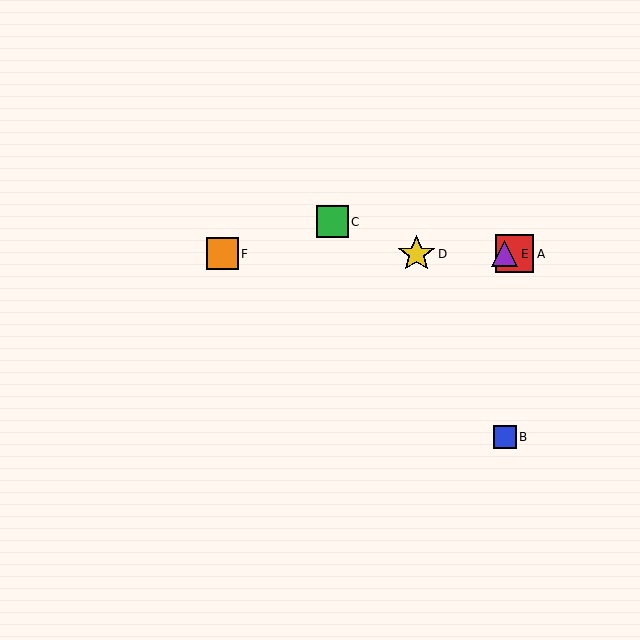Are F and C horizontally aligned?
No, F is at y≈254 and C is at y≈222.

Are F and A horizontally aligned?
Yes, both are at y≈254.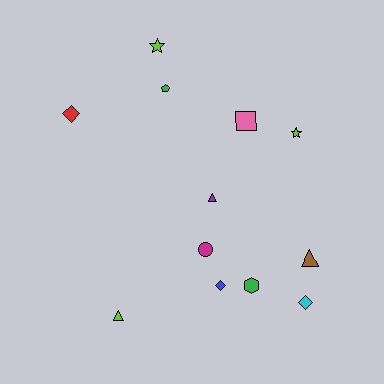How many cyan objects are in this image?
There is 1 cyan object.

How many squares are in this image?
There is 1 square.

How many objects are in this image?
There are 12 objects.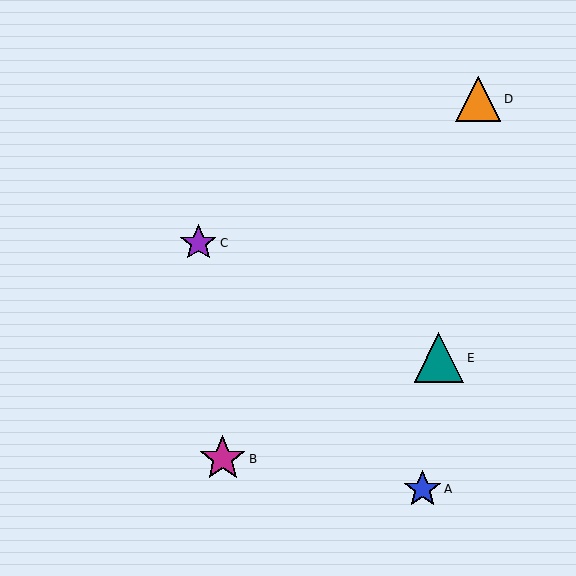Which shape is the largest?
The teal triangle (labeled E) is the largest.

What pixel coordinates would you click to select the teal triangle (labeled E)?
Click at (439, 358) to select the teal triangle E.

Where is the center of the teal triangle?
The center of the teal triangle is at (439, 358).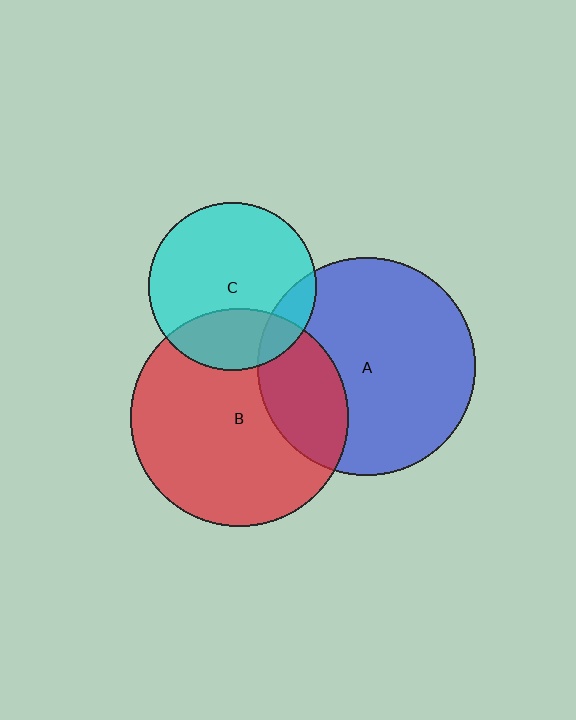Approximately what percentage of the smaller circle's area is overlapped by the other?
Approximately 25%.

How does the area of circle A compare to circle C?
Approximately 1.7 times.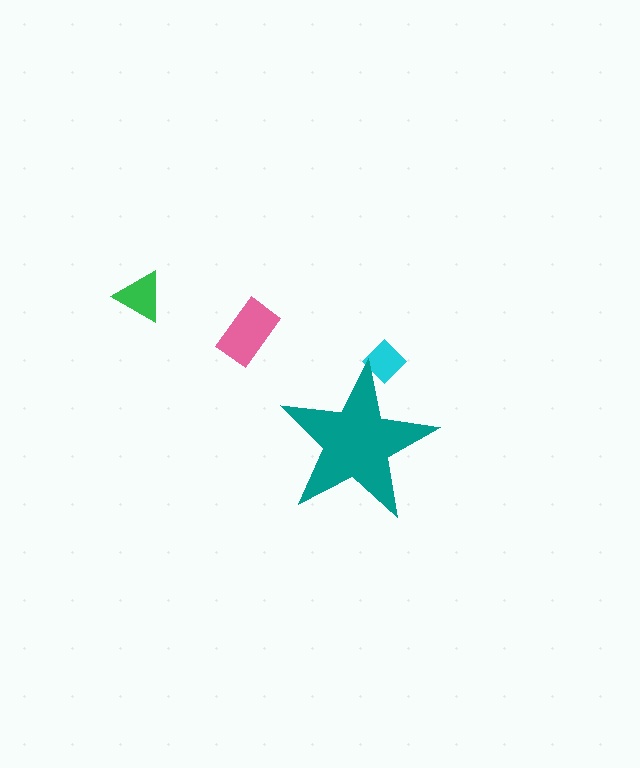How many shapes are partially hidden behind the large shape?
1 shape is partially hidden.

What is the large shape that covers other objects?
A teal star.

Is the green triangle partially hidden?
No, the green triangle is fully visible.